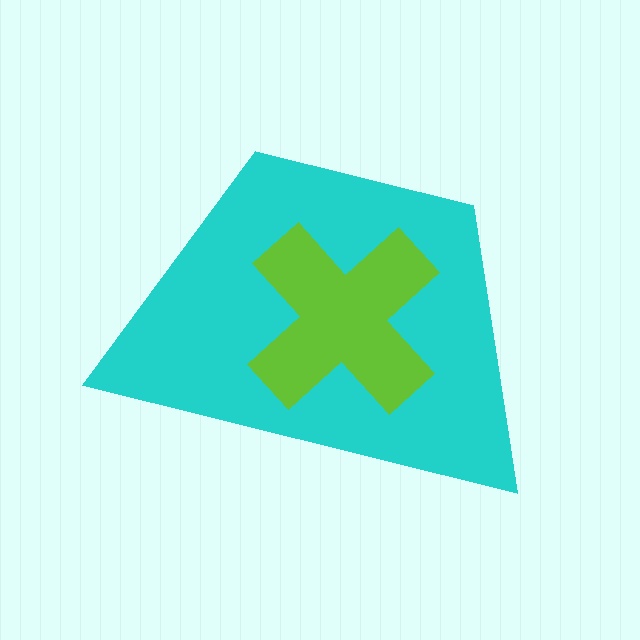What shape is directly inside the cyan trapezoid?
The lime cross.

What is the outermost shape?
The cyan trapezoid.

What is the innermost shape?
The lime cross.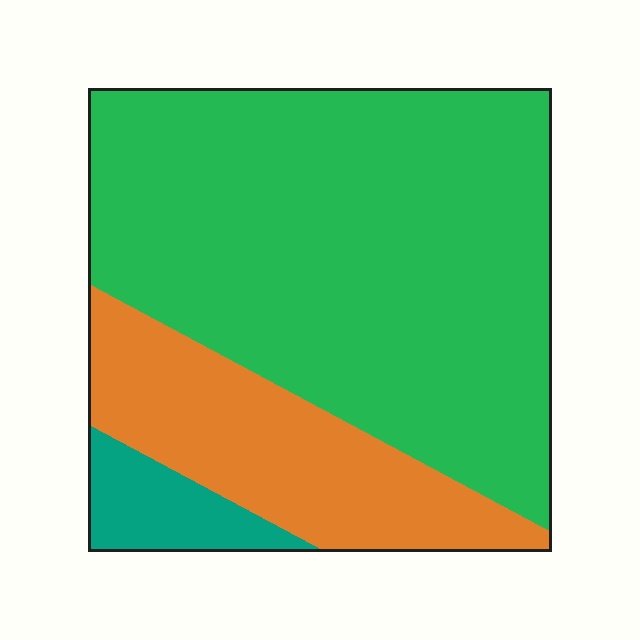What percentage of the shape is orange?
Orange covers about 25% of the shape.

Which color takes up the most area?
Green, at roughly 70%.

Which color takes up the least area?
Teal, at roughly 5%.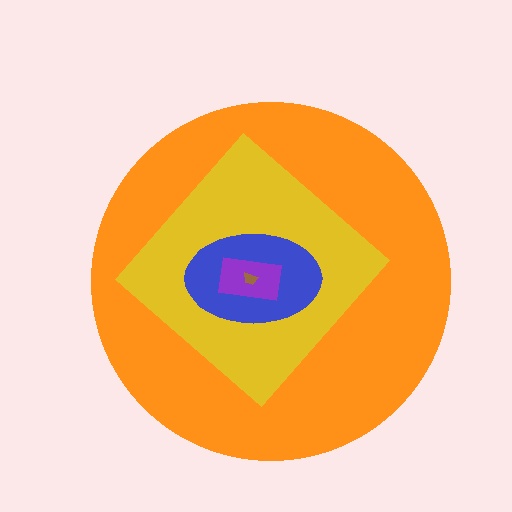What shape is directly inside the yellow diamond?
The blue ellipse.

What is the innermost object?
The brown trapezoid.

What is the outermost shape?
The orange circle.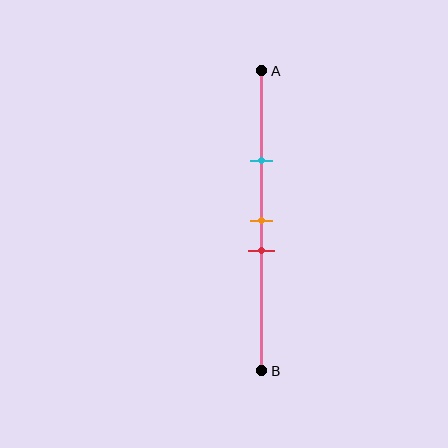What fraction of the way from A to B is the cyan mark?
The cyan mark is approximately 30% (0.3) of the way from A to B.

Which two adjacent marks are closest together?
The orange and red marks are the closest adjacent pair.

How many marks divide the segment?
There are 3 marks dividing the segment.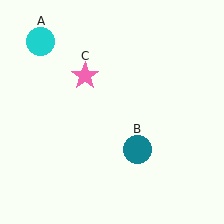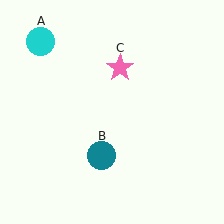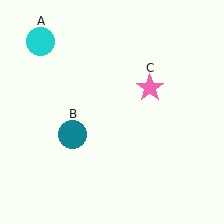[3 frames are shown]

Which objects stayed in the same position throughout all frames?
Cyan circle (object A) remained stationary.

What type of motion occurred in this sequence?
The teal circle (object B), pink star (object C) rotated clockwise around the center of the scene.